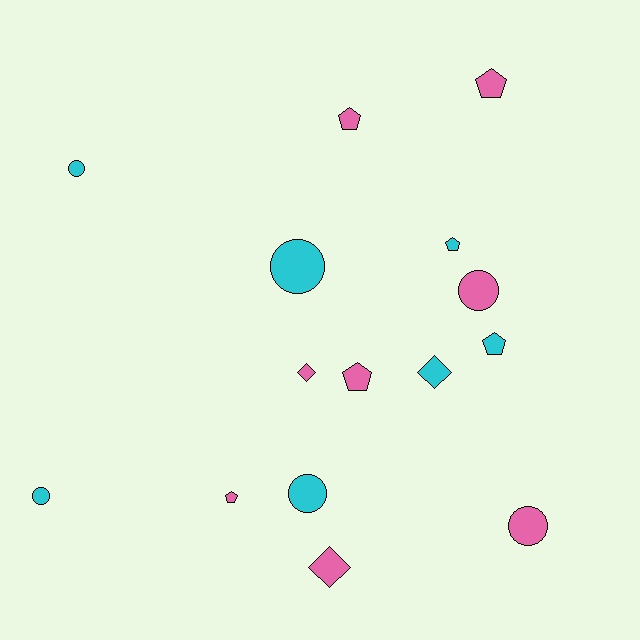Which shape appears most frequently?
Pentagon, with 6 objects.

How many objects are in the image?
There are 15 objects.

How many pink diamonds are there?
There are 2 pink diamonds.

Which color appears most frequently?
Pink, with 8 objects.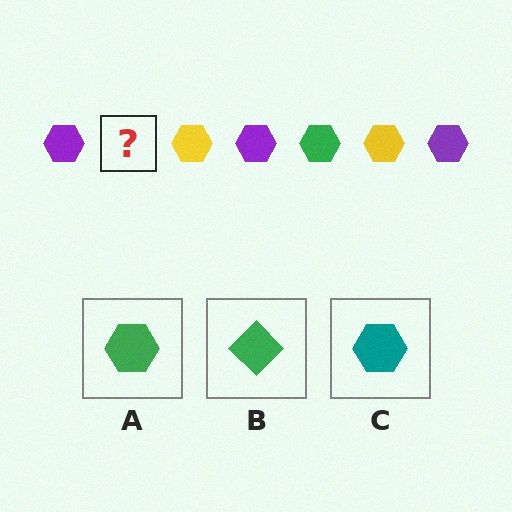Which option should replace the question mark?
Option A.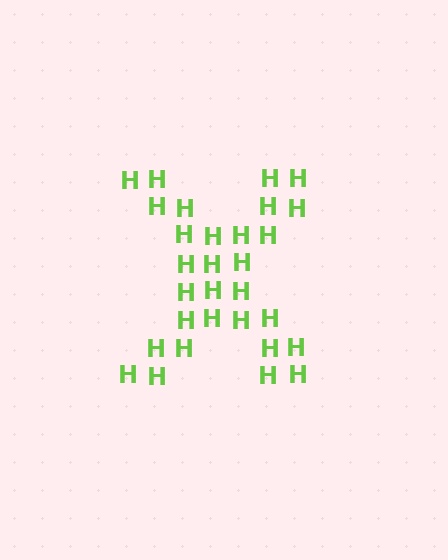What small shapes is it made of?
It is made of small letter H's.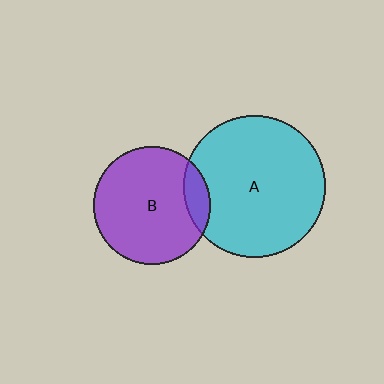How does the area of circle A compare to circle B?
Approximately 1.5 times.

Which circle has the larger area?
Circle A (cyan).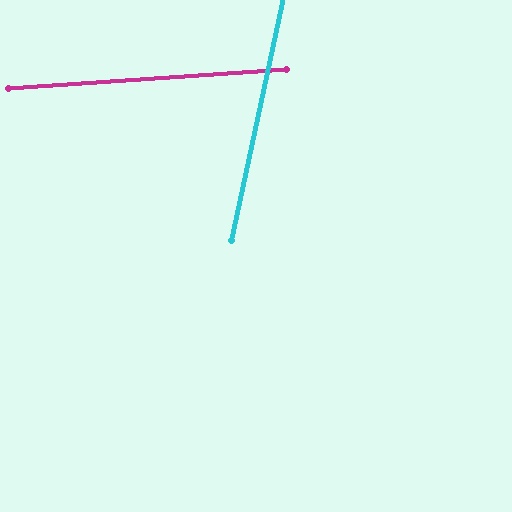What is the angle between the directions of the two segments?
Approximately 74 degrees.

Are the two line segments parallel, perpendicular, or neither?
Neither parallel nor perpendicular — they differ by about 74°.